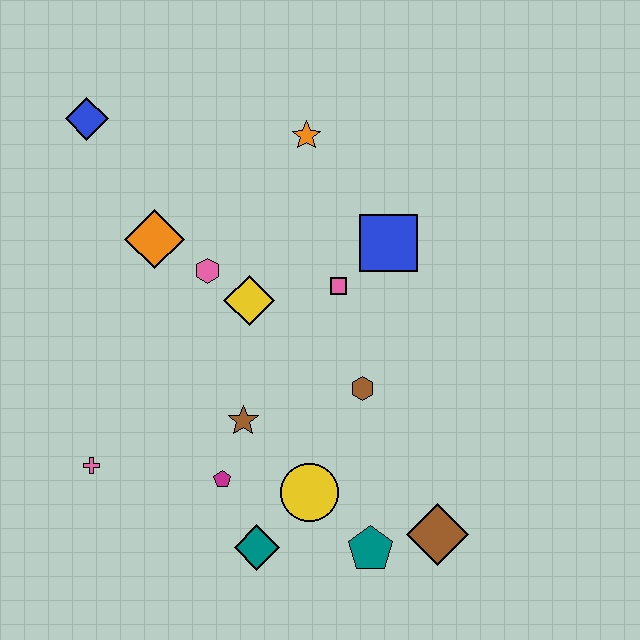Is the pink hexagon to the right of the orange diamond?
Yes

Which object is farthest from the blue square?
The pink cross is farthest from the blue square.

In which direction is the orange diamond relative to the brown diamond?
The orange diamond is above the brown diamond.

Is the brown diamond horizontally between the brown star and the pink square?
No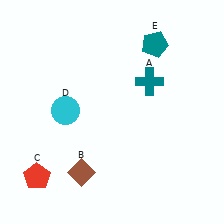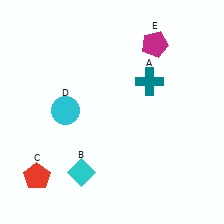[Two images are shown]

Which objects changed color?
B changed from brown to cyan. E changed from teal to magenta.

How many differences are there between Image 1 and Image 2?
There are 2 differences between the two images.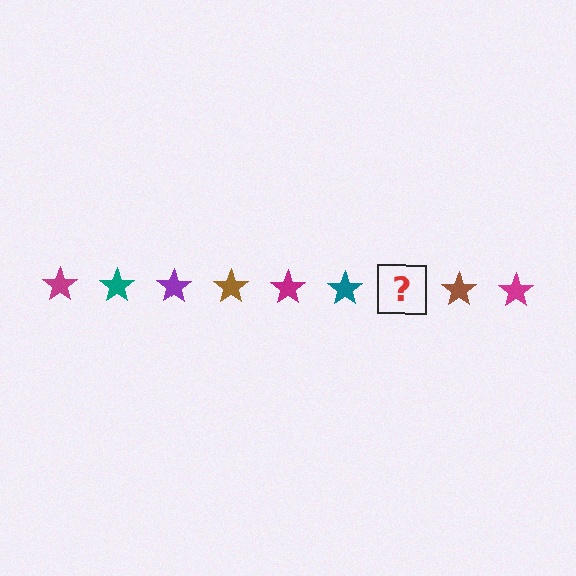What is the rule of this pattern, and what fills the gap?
The rule is that the pattern cycles through magenta, teal, purple, brown stars. The gap should be filled with a purple star.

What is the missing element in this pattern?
The missing element is a purple star.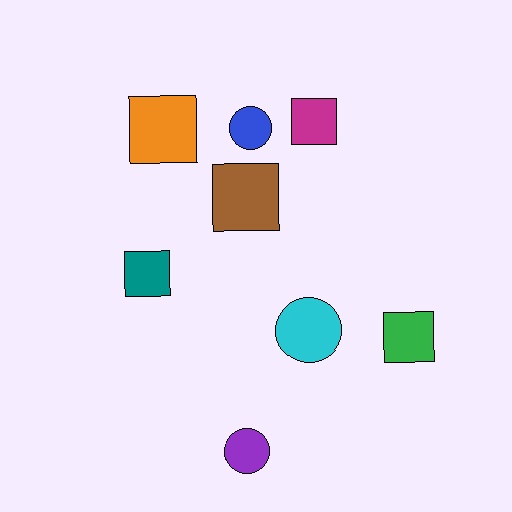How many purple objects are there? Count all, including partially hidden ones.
There is 1 purple object.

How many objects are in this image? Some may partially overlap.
There are 8 objects.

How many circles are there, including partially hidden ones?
There are 3 circles.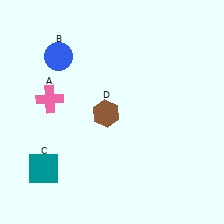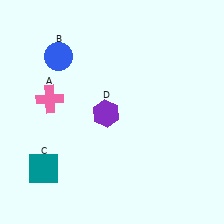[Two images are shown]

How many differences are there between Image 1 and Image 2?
There is 1 difference between the two images.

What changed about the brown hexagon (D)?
In Image 1, D is brown. In Image 2, it changed to purple.